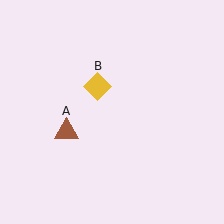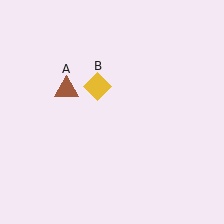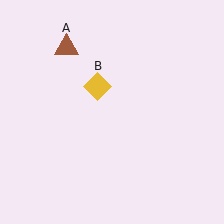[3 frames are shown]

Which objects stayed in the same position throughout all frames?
Yellow diamond (object B) remained stationary.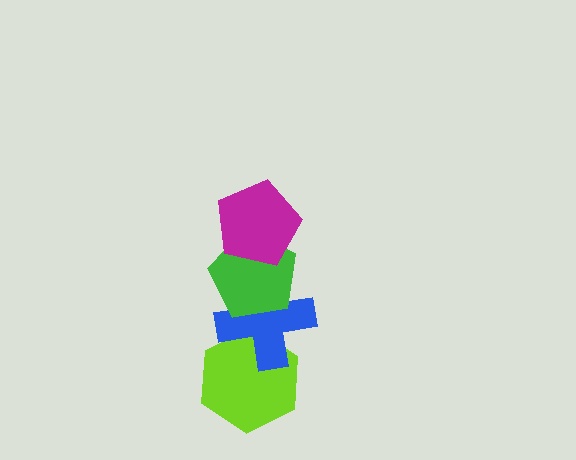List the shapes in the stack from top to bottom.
From top to bottom: the magenta pentagon, the green pentagon, the blue cross, the lime hexagon.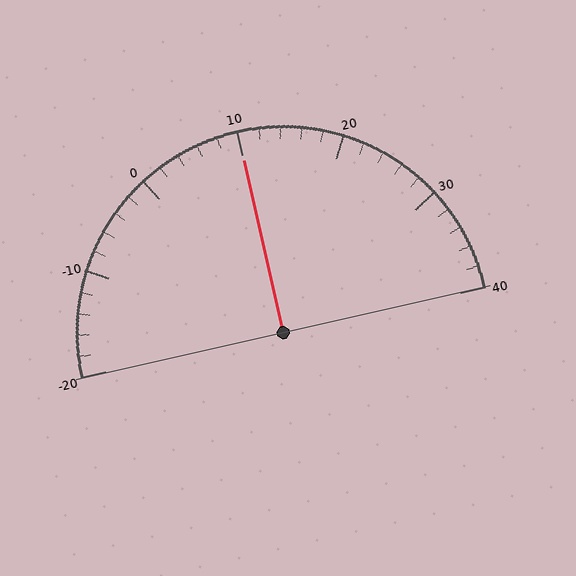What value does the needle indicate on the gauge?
The needle indicates approximately 10.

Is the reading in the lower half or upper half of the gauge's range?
The reading is in the upper half of the range (-20 to 40).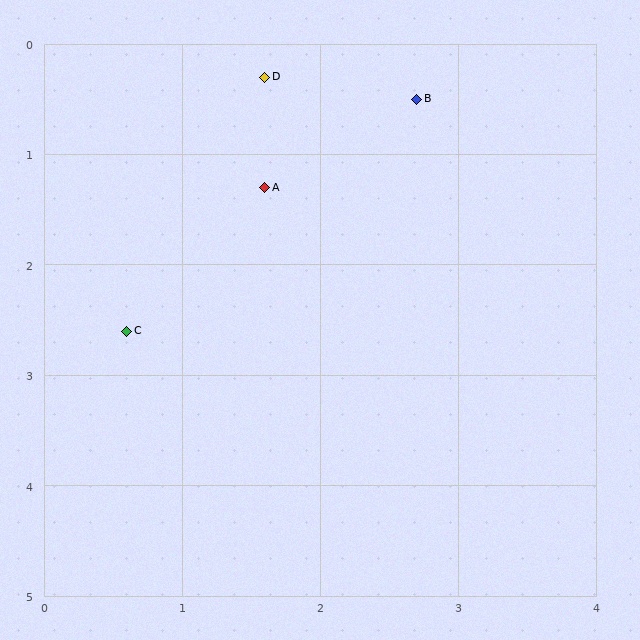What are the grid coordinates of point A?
Point A is at approximately (1.6, 1.3).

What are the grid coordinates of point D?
Point D is at approximately (1.6, 0.3).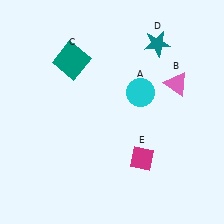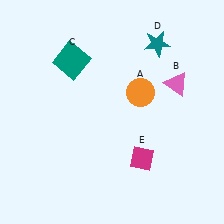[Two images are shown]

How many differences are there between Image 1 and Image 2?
There is 1 difference between the two images.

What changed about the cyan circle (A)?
In Image 1, A is cyan. In Image 2, it changed to orange.